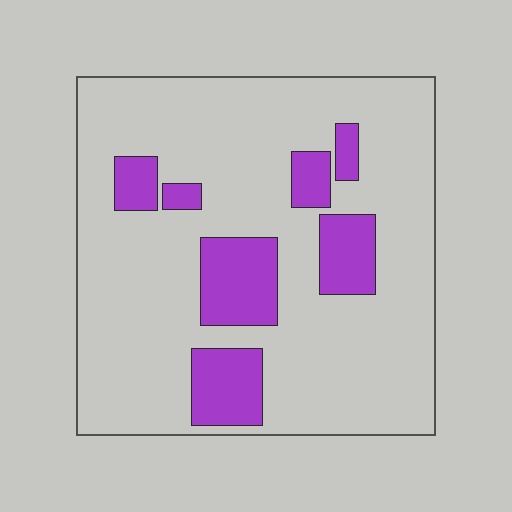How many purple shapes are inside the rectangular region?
7.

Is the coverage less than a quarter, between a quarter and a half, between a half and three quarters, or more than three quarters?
Less than a quarter.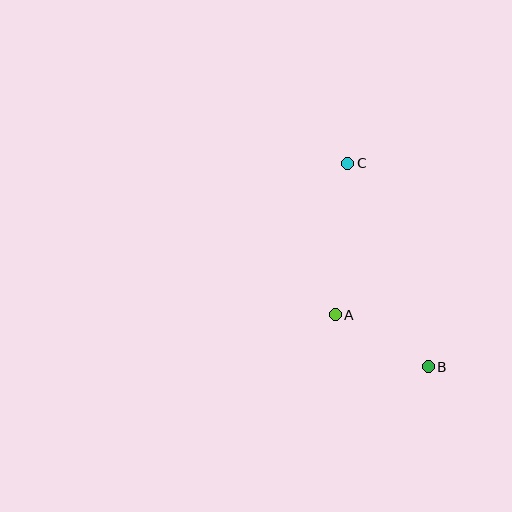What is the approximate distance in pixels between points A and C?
The distance between A and C is approximately 152 pixels.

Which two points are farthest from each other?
Points B and C are farthest from each other.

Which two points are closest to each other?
Points A and B are closest to each other.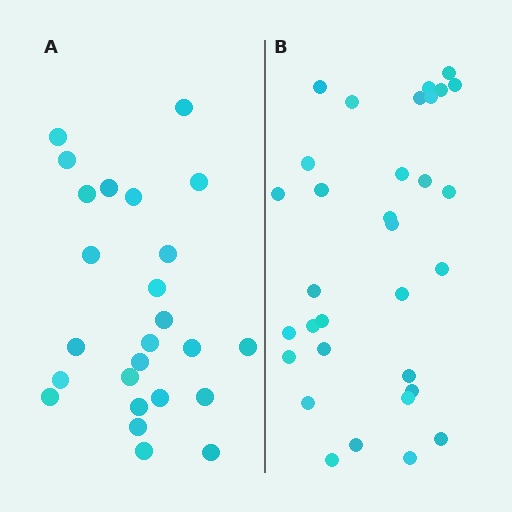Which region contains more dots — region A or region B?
Region B (the right region) has more dots.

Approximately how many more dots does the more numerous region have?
Region B has roughly 8 or so more dots than region A.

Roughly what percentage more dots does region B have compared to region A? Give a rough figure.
About 30% more.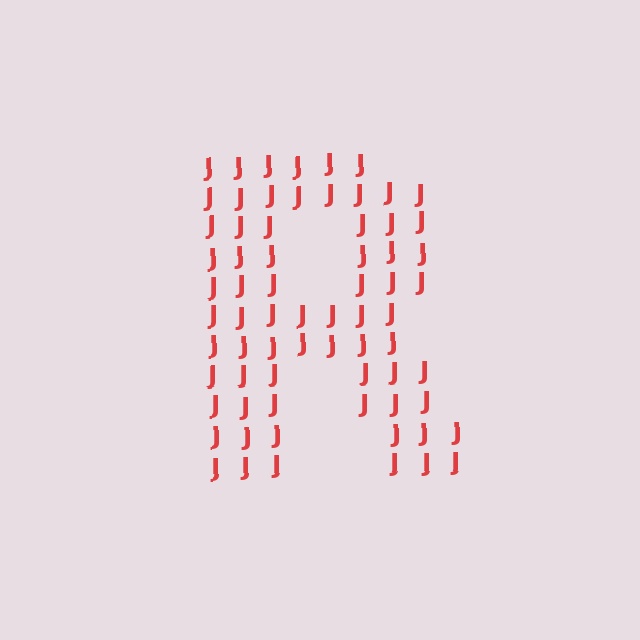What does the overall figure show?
The overall figure shows the letter R.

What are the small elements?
The small elements are letter J's.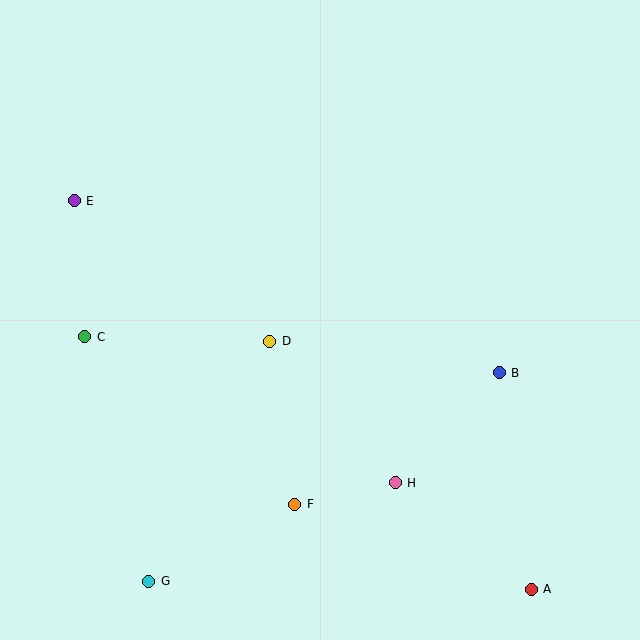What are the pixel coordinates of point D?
Point D is at (270, 341).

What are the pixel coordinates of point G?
Point G is at (149, 581).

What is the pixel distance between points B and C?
The distance between B and C is 416 pixels.